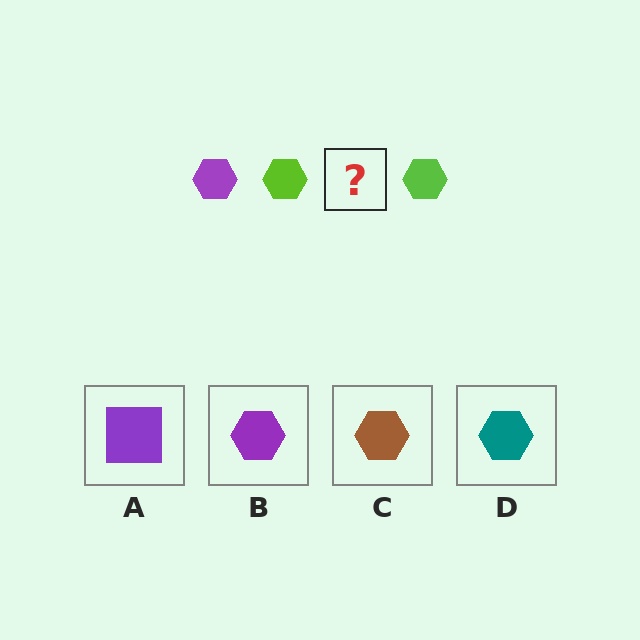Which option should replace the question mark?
Option B.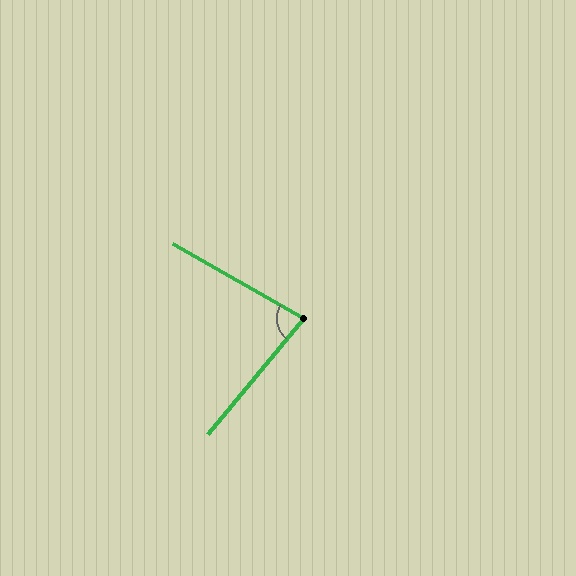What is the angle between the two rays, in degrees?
Approximately 80 degrees.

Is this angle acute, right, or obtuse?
It is acute.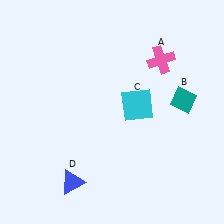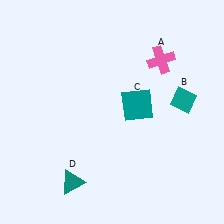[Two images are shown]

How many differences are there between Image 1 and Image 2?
There are 2 differences between the two images.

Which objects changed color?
C changed from cyan to teal. D changed from blue to teal.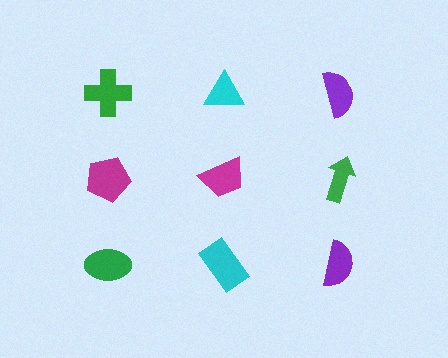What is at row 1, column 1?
A green cross.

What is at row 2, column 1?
A magenta pentagon.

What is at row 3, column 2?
A cyan rectangle.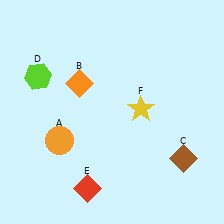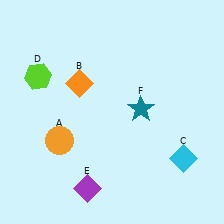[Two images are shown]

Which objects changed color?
C changed from brown to cyan. E changed from red to purple. F changed from yellow to teal.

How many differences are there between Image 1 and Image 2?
There are 3 differences between the two images.